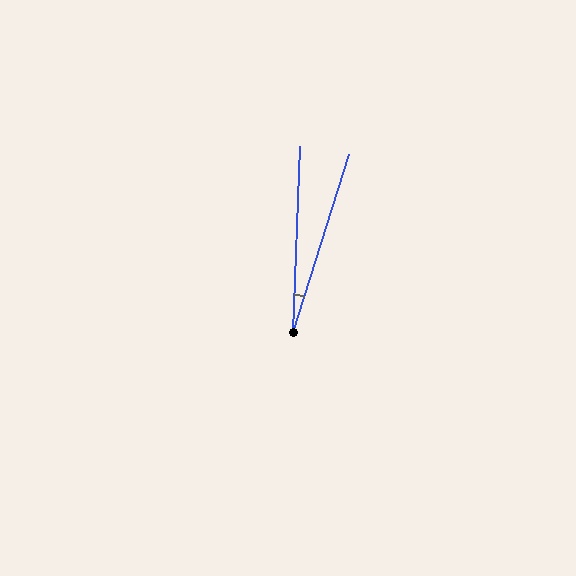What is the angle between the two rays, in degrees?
Approximately 15 degrees.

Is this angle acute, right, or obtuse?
It is acute.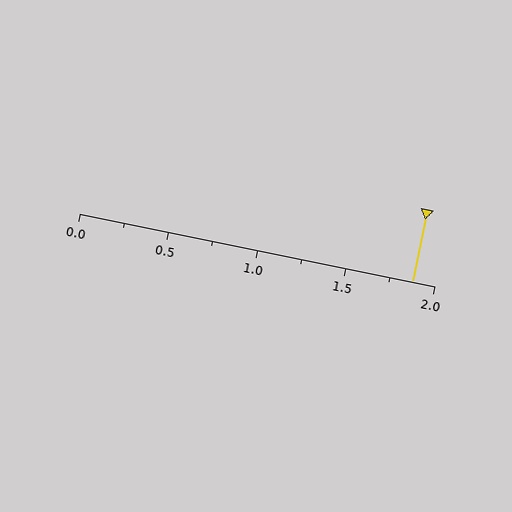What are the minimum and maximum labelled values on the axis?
The axis runs from 0.0 to 2.0.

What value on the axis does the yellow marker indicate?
The marker indicates approximately 1.88.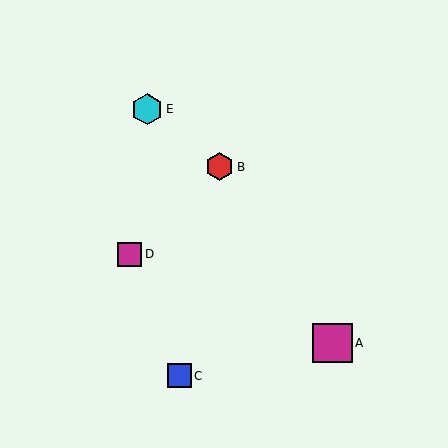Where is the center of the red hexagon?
The center of the red hexagon is at (220, 167).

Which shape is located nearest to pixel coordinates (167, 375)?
The blue square (labeled C) at (179, 376) is nearest to that location.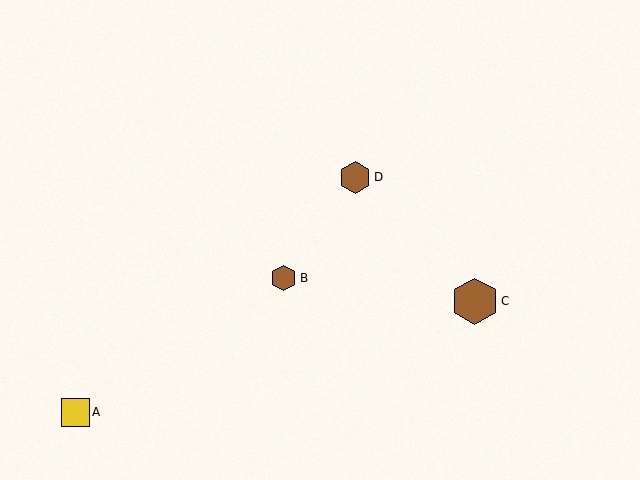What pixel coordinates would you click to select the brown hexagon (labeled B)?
Click at (284, 278) to select the brown hexagon B.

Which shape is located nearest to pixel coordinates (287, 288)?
The brown hexagon (labeled B) at (284, 278) is nearest to that location.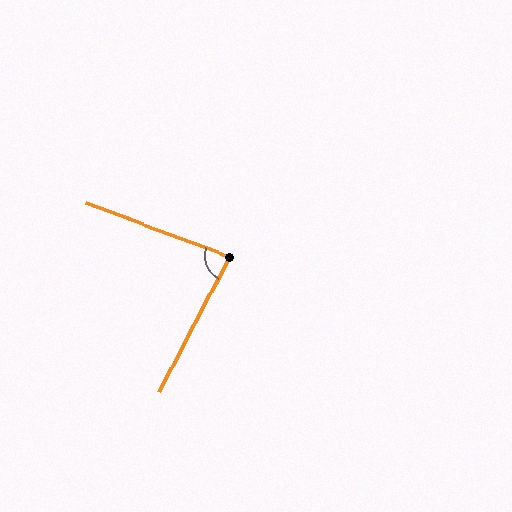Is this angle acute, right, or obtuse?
It is acute.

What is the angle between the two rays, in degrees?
Approximately 83 degrees.